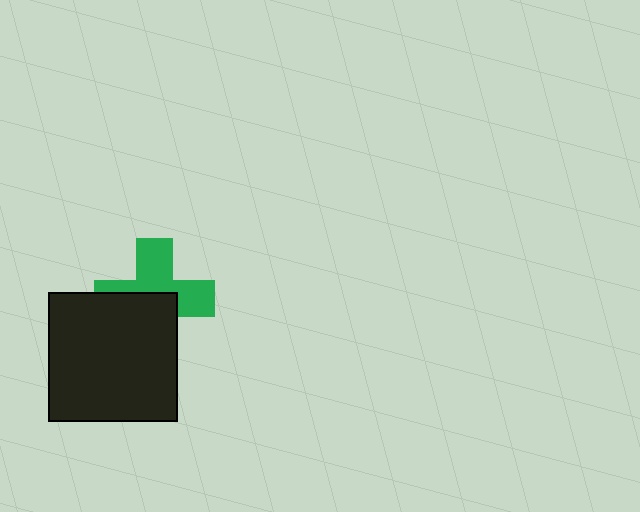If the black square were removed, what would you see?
You would see the complete green cross.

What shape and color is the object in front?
The object in front is a black square.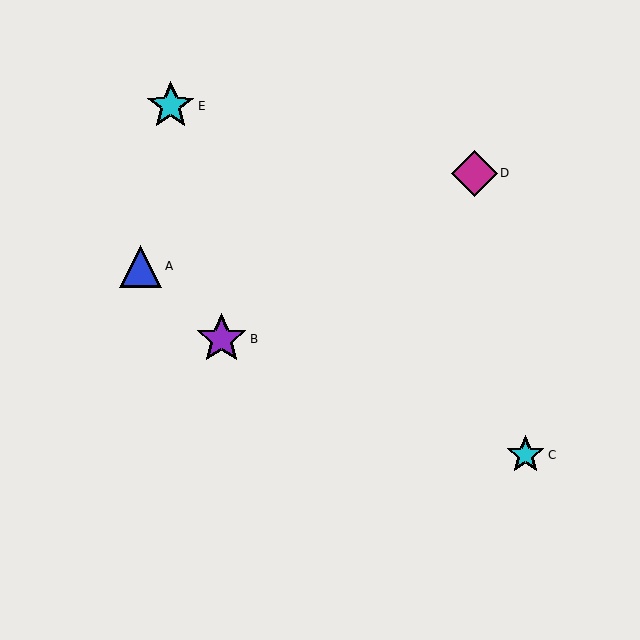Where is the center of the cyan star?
The center of the cyan star is at (171, 106).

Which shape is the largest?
The purple star (labeled B) is the largest.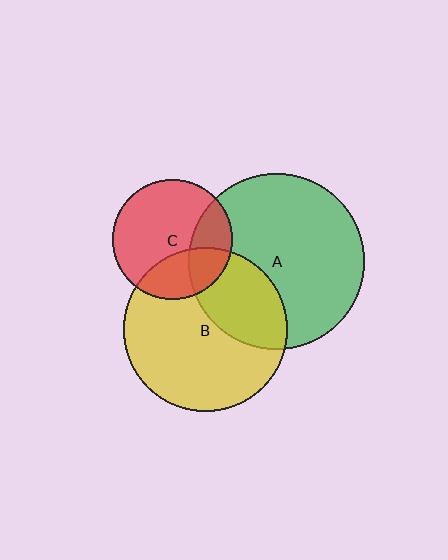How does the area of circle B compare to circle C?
Approximately 1.9 times.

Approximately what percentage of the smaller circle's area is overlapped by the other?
Approximately 25%.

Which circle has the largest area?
Circle A (green).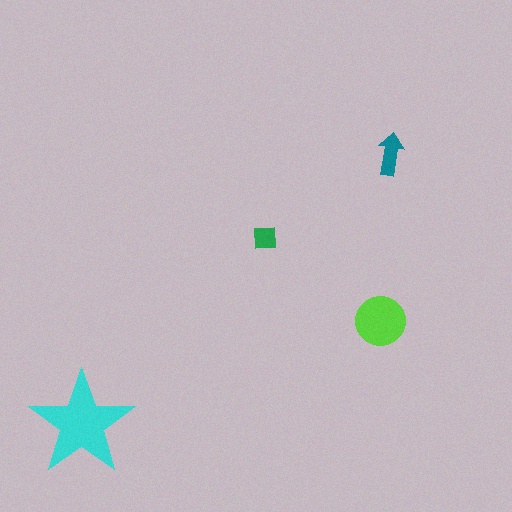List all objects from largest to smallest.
The cyan star, the lime circle, the teal arrow, the green square.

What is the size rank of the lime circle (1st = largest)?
2nd.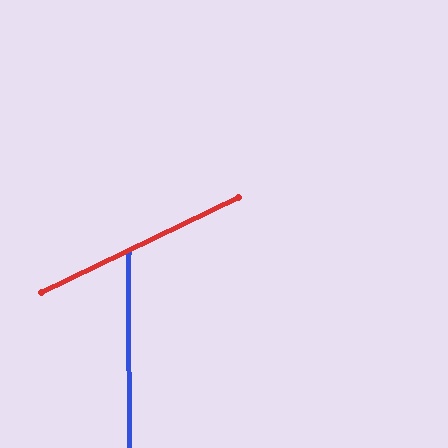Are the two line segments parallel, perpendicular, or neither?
Neither parallel nor perpendicular — they differ by about 64°.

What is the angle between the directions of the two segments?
Approximately 64 degrees.